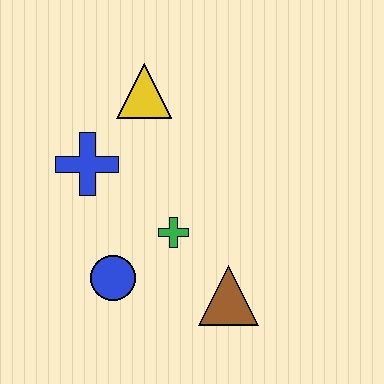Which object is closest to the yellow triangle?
The blue cross is closest to the yellow triangle.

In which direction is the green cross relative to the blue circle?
The green cross is to the right of the blue circle.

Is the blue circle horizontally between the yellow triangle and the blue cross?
Yes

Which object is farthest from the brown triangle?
The yellow triangle is farthest from the brown triangle.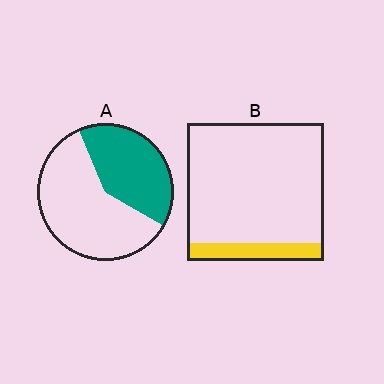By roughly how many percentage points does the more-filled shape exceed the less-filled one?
By roughly 25 percentage points (A over B).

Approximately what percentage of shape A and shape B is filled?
A is approximately 40% and B is approximately 15%.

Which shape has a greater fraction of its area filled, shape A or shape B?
Shape A.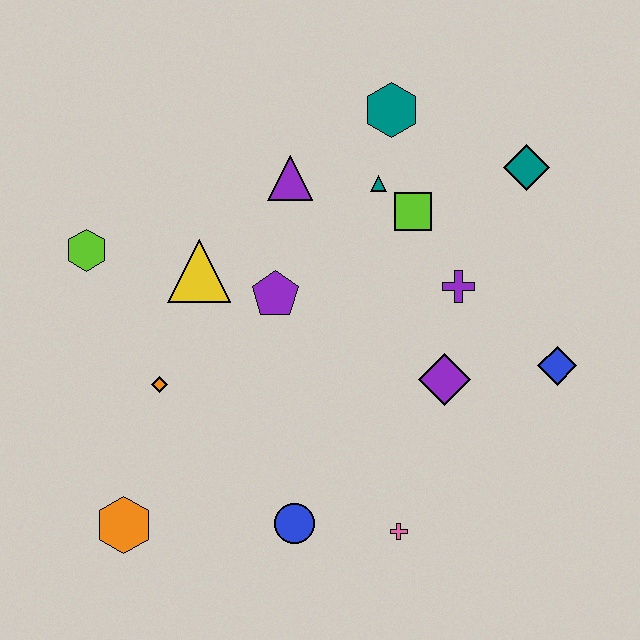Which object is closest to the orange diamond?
The yellow triangle is closest to the orange diamond.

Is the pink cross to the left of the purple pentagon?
No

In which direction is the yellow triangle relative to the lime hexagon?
The yellow triangle is to the right of the lime hexagon.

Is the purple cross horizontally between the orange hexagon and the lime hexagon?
No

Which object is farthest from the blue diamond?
The lime hexagon is farthest from the blue diamond.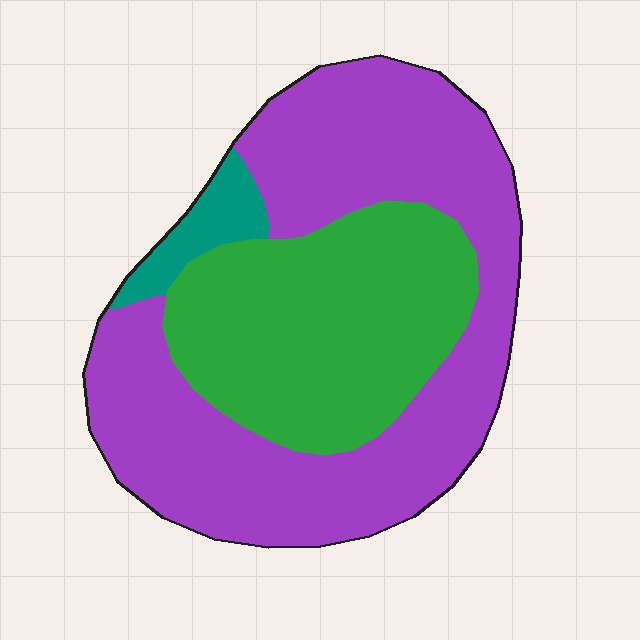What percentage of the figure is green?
Green takes up about three eighths (3/8) of the figure.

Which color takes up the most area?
Purple, at roughly 60%.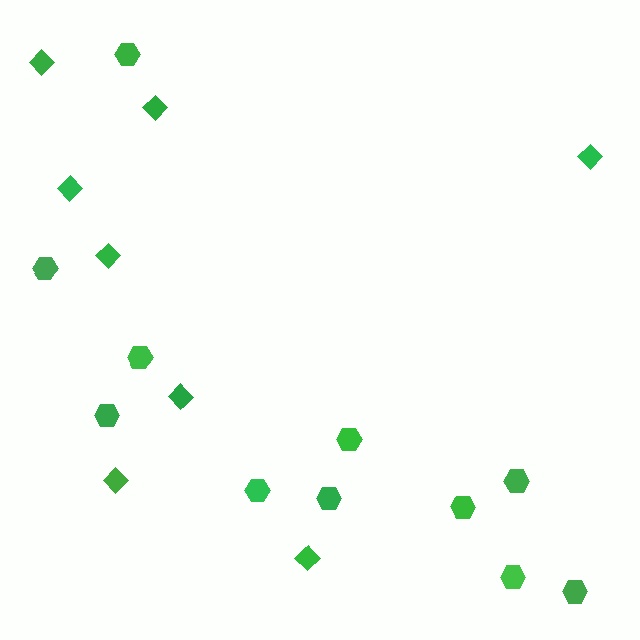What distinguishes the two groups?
There are 2 groups: one group of diamonds (8) and one group of hexagons (11).